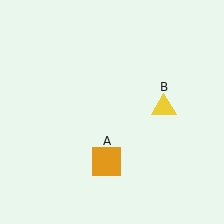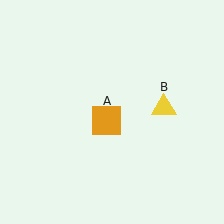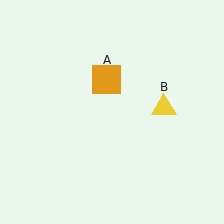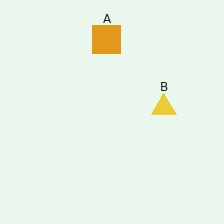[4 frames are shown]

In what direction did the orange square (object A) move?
The orange square (object A) moved up.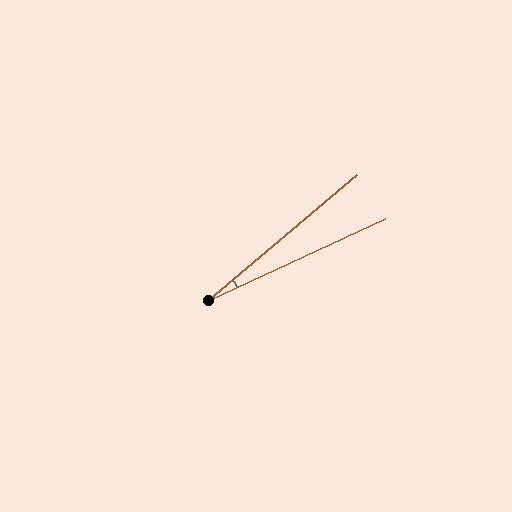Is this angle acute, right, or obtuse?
It is acute.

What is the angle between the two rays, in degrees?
Approximately 15 degrees.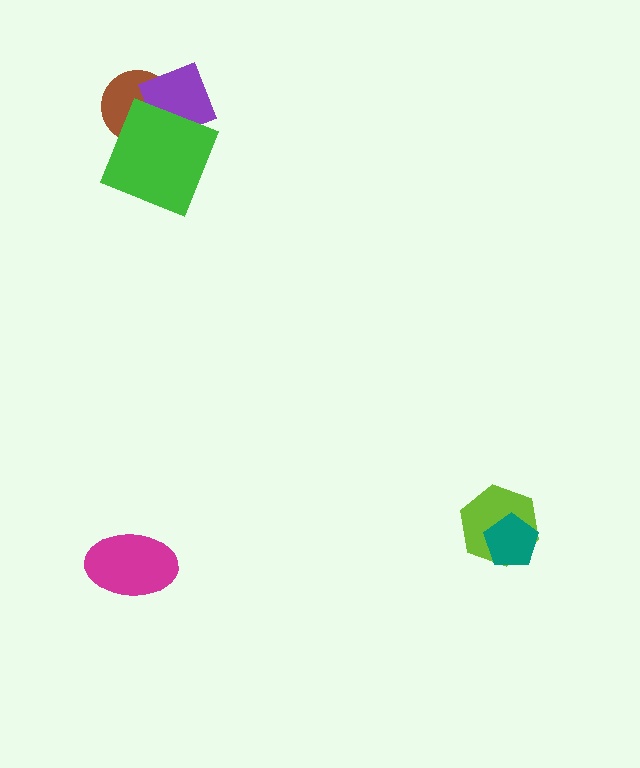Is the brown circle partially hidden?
Yes, it is partially covered by another shape.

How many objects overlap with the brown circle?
2 objects overlap with the brown circle.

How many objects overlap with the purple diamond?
2 objects overlap with the purple diamond.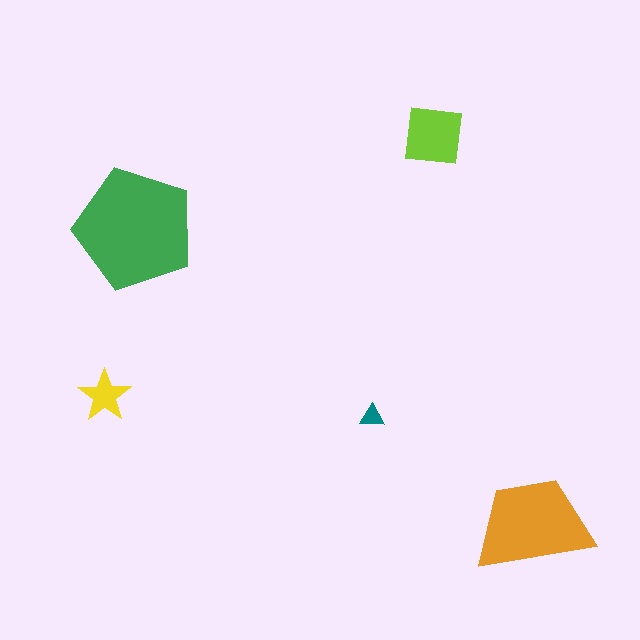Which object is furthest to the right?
The orange trapezoid is rightmost.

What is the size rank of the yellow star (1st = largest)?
4th.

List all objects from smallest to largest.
The teal triangle, the yellow star, the lime square, the orange trapezoid, the green pentagon.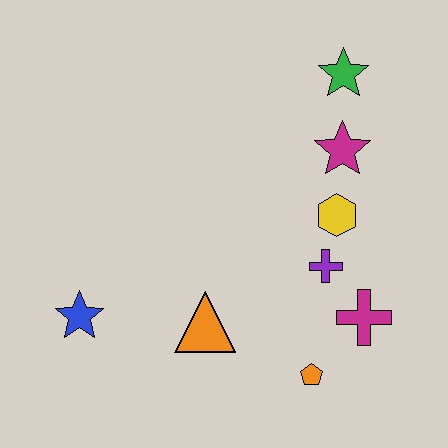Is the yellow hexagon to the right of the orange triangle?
Yes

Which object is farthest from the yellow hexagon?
The blue star is farthest from the yellow hexagon.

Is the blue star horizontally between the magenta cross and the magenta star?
No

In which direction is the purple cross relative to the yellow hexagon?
The purple cross is below the yellow hexagon.